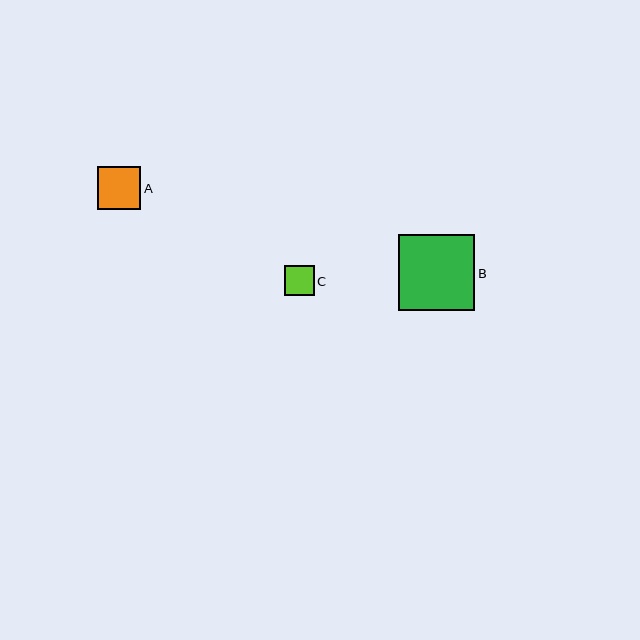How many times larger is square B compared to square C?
Square B is approximately 2.5 times the size of square C.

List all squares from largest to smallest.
From largest to smallest: B, A, C.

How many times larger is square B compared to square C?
Square B is approximately 2.5 times the size of square C.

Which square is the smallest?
Square C is the smallest with a size of approximately 30 pixels.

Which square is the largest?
Square B is the largest with a size of approximately 76 pixels.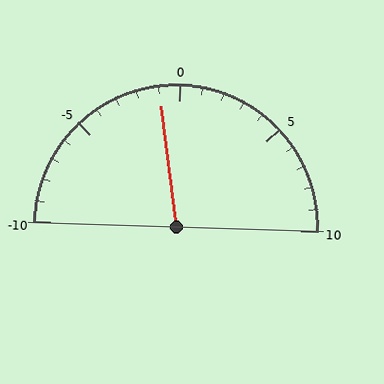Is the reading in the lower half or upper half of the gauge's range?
The reading is in the lower half of the range (-10 to 10).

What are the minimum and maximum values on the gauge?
The gauge ranges from -10 to 10.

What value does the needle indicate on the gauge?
The needle indicates approximately -1.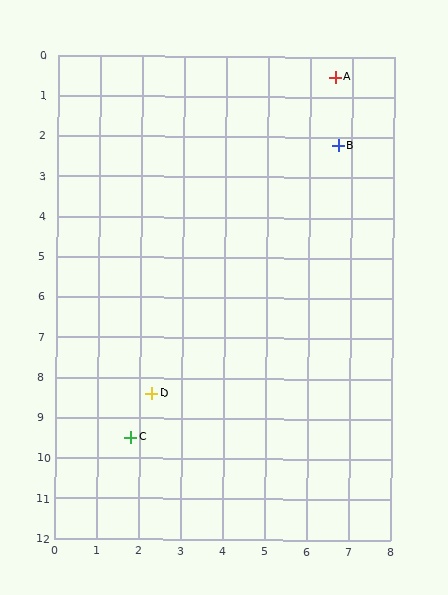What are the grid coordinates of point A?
Point A is at approximately (6.6, 0.5).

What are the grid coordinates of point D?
Point D is at approximately (2.3, 8.4).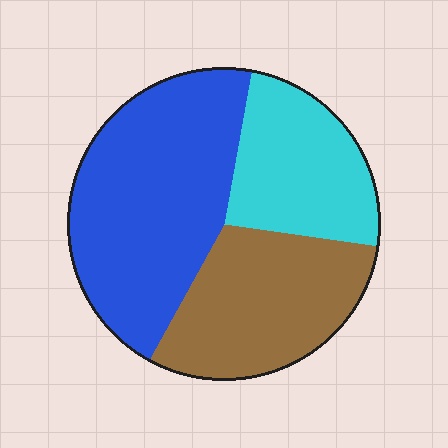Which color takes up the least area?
Cyan, at roughly 25%.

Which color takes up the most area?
Blue, at roughly 45%.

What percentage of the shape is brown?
Brown covers around 30% of the shape.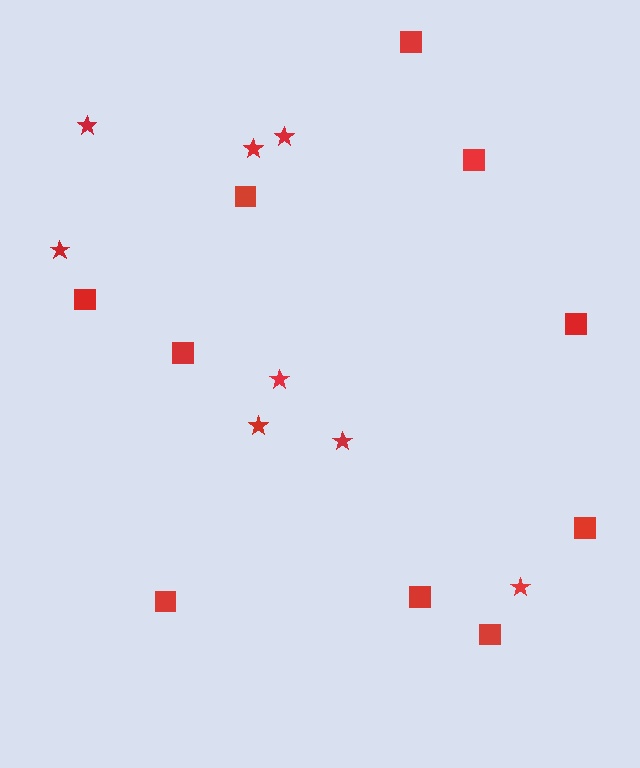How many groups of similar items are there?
There are 2 groups: one group of stars (8) and one group of squares (10).